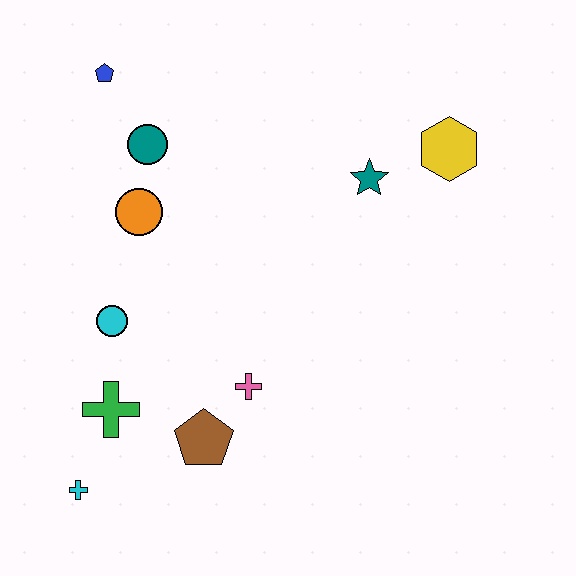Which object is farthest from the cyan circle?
The yellow hexagon is farthest from the cyan circle.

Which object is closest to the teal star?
The yellow hexagon is closest to the teal star.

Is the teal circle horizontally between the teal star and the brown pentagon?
No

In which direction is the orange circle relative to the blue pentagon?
The orange circle is below the blue pentagon.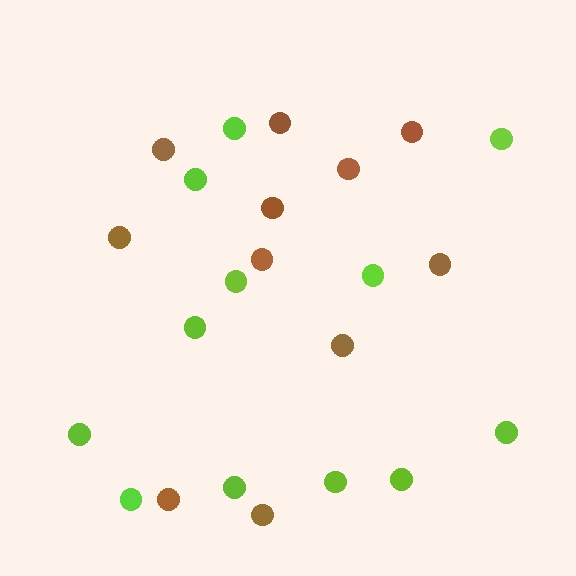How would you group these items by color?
There are 2 groups: one group of lime circles (12) and one group of brown circles (11).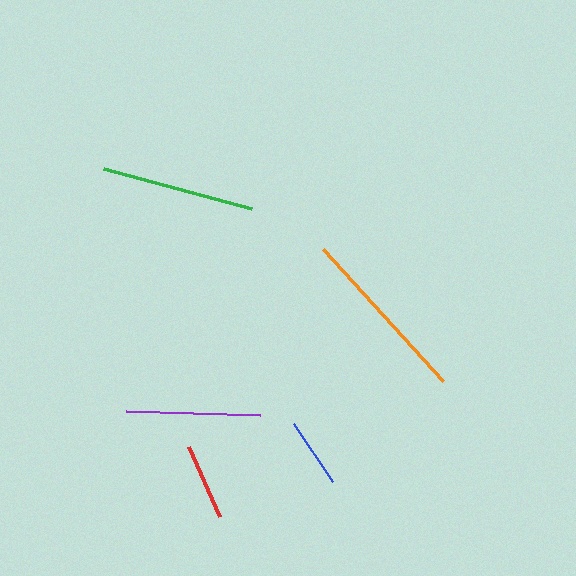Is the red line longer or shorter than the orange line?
The orange line is longer than the red line.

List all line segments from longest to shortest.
From longest to shortest: orange, green, purple, red, blue.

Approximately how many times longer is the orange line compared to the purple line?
The orange line is approximately 1.3 times the length of the purple line.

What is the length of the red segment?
The red segment is approximately 77 pixels long.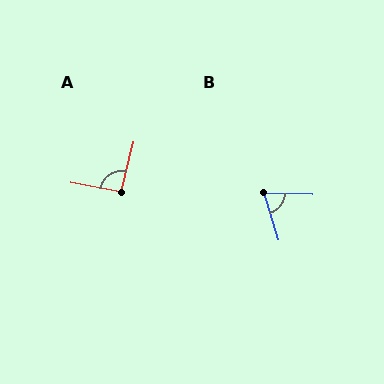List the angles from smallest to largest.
B (72°), A (94°).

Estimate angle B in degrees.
Approximately 72 degrees.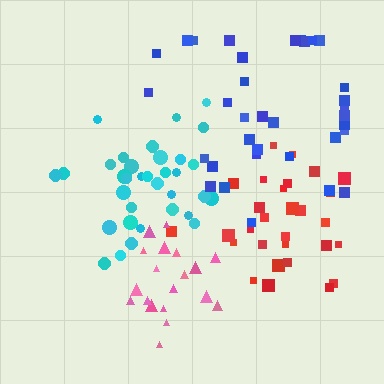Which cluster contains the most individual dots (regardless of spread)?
Cyan (34).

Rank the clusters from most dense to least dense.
cyan, red, pink, blue.